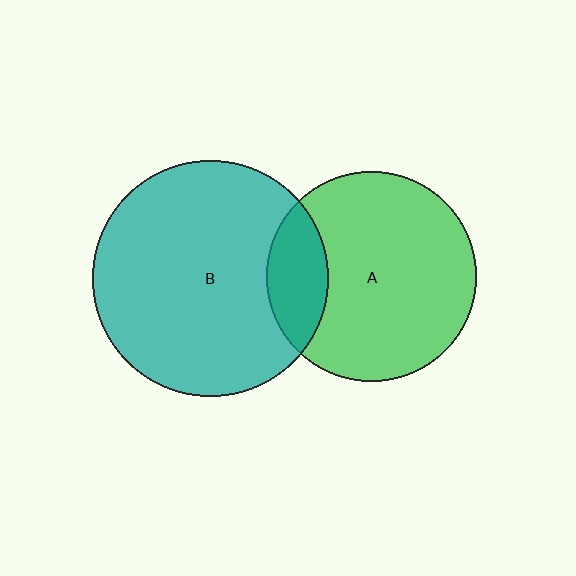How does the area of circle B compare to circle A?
Approximately 1.3 times.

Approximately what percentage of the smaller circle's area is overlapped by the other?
Approximately 20%.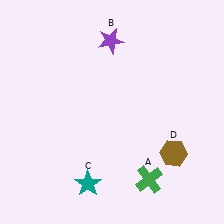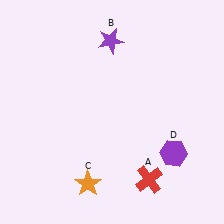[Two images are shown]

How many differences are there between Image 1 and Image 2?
There are 3 differences between the two images.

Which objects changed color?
A changed from green to red. C changed from teal to orange. D changed from brown to purple.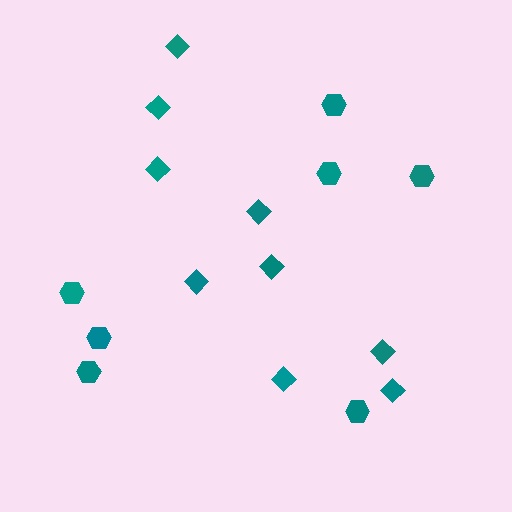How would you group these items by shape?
There are 2 groups: one group of diamonds (9) and one group of hexagons (7).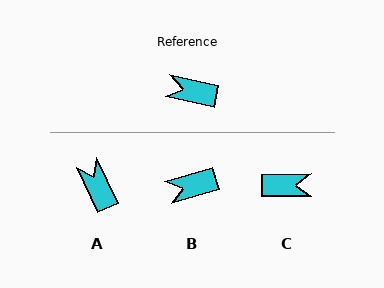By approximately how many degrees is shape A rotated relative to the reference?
Approximately 52 degrees clockwise.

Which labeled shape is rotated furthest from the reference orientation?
C, about 167 degrees away.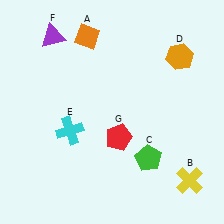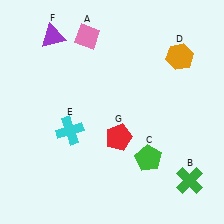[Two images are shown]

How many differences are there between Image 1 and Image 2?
There are 2 differences between the two images.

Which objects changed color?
A changed from orange to pink. B changed from yellow to green.